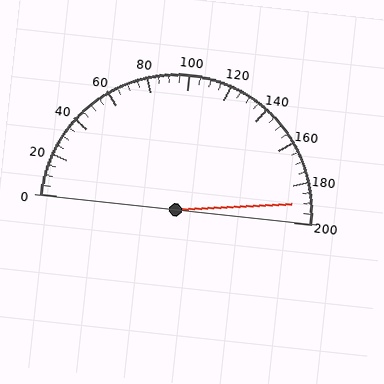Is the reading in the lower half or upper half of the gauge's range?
The reading is in the upper half of the range (0 to 200).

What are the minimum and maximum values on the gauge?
The gauge ranges from 0 to 200.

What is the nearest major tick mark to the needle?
The nearest major tick mark is 200.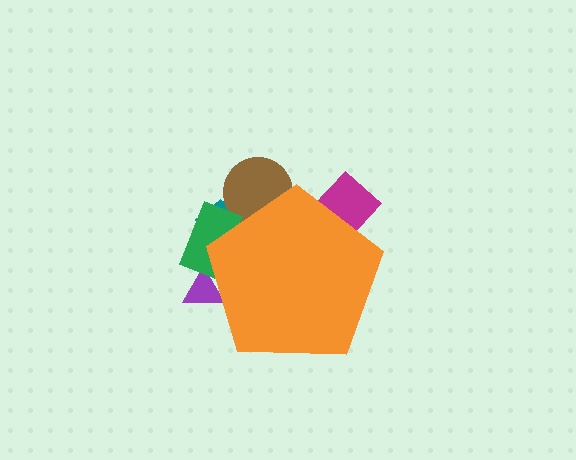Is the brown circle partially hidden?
Yes, the brown circle is partially hidden behind the orange pentagon.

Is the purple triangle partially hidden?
Yes, the purple triangle is partially hidden behind the orange pentagon.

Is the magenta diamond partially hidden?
Yes, the magenta diamond is partially hidden behind the orange pentagon.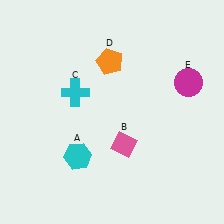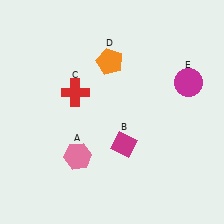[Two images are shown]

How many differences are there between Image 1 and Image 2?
There are 3 differences between the two images.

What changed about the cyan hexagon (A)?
In Image 1, A is cyan. In Image 2, it changed to pink.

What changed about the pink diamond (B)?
In Image 1, B is pink. In Image 2, it changed to magenta.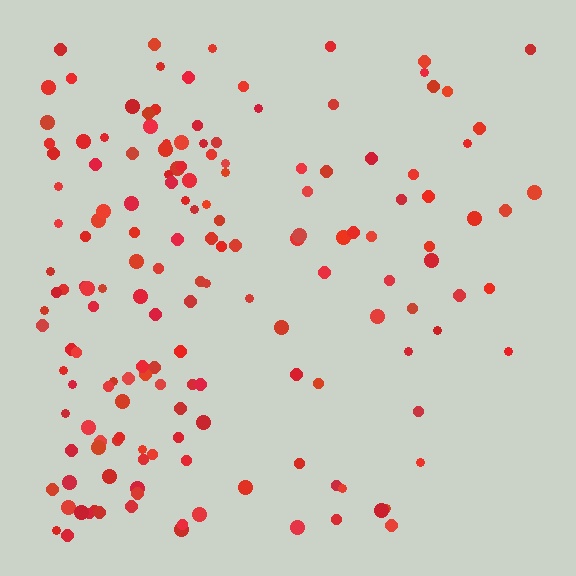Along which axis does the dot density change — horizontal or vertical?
Horizontal.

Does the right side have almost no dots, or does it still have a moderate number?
Still a moderate number, just noticeably fewer than the left.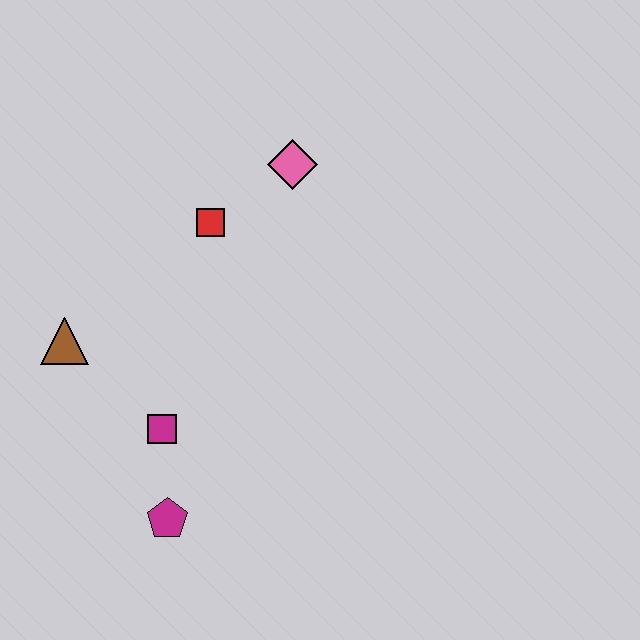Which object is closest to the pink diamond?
The red square is closest to the pink diamond.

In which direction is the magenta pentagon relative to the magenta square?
The magenta pentagon is below the magenta square.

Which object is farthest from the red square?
The magenta pentagon is farthest from the red square.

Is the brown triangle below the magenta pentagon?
No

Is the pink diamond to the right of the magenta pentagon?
Yes